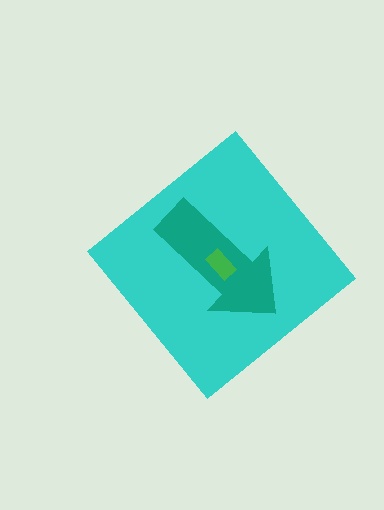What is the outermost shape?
The cyan diamond.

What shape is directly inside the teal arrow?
The green rectangle.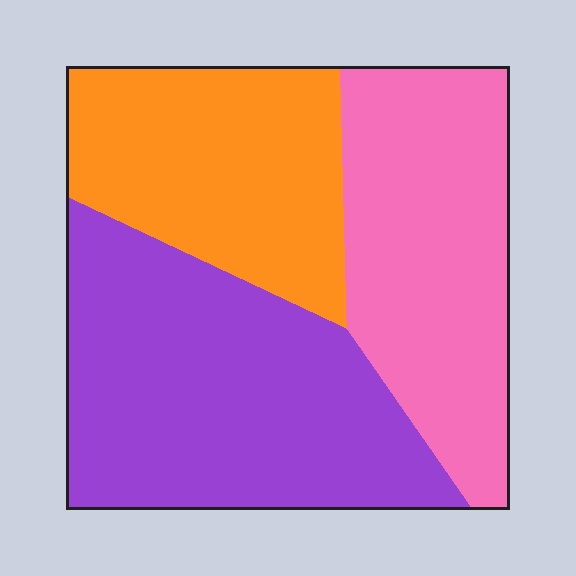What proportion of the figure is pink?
Pink covers 31% of the figure.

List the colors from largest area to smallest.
From largest to smallest: purple, pink, orange.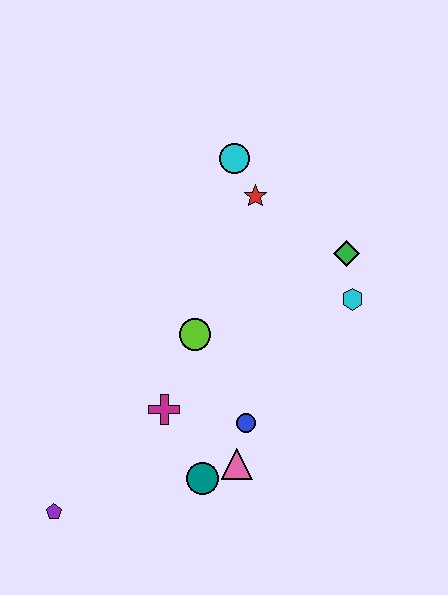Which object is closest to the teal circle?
The pink triangle is closest to the teal circle.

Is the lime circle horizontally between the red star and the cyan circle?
No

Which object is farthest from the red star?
The purple pentagon is farthest from the red star.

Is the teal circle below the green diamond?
Yes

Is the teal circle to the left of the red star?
Yes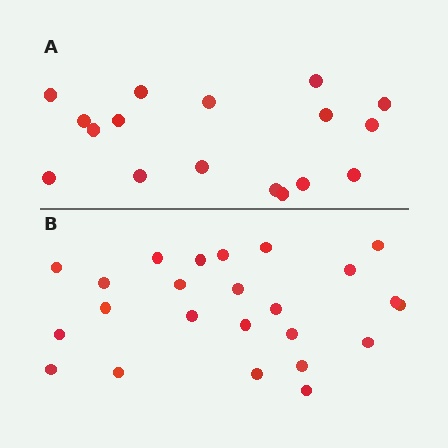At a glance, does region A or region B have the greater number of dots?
Region B (the bottom region) has more dots.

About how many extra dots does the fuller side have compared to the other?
Region B has roughly 8 or so more dots than region A.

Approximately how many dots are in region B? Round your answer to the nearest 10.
About 20 dots. (The exact count is 24, which rounds to 20.)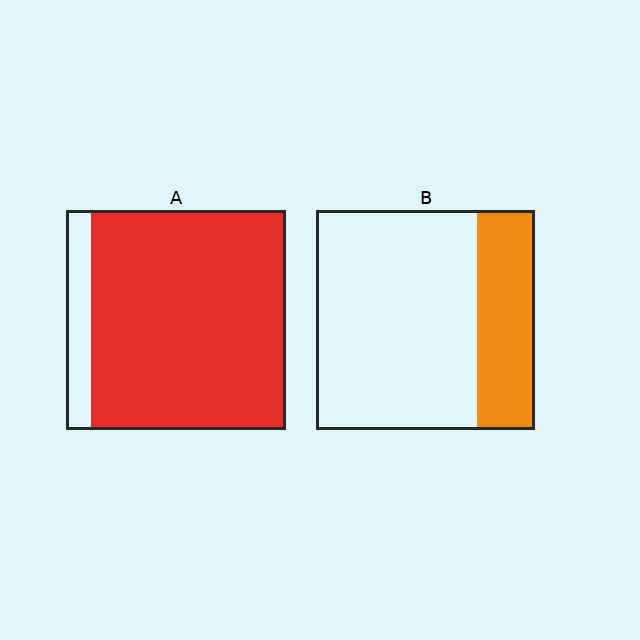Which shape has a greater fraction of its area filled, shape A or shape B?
Shape A.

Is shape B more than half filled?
No.